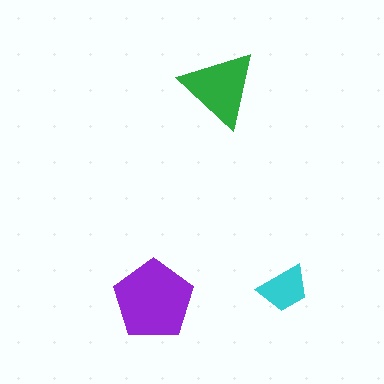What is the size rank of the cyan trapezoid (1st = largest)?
3rd.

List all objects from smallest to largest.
The cyan trapezoid, the green triangle, the purple pentagon.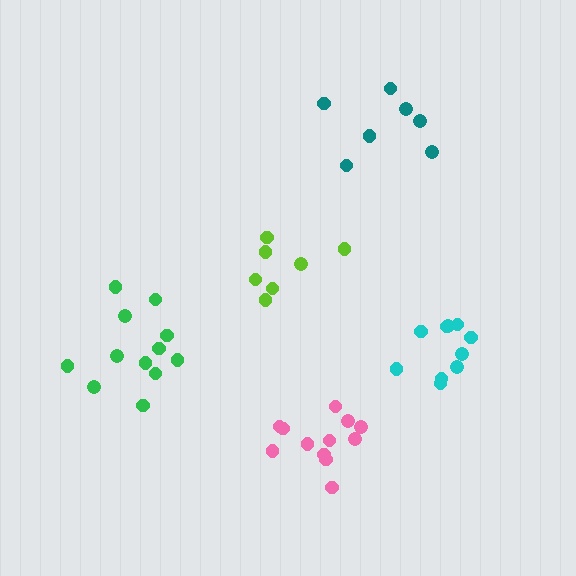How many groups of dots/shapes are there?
There are 5 groups.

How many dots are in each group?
Group 1: 7 dots, Group 2: 12 dots, Group 3: 12 dots, Group 4: 10 dots, Group 5: 7 dots (48 total).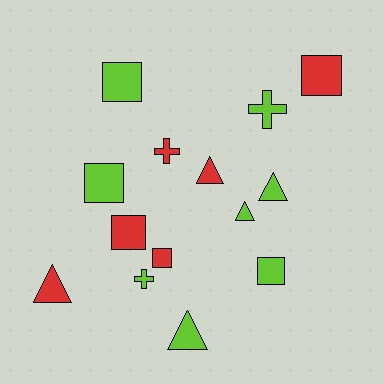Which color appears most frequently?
Lime, with 8 objects.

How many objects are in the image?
There are 14 objects.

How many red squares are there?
There are 3 red squares.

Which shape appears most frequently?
Square, with 6 objects.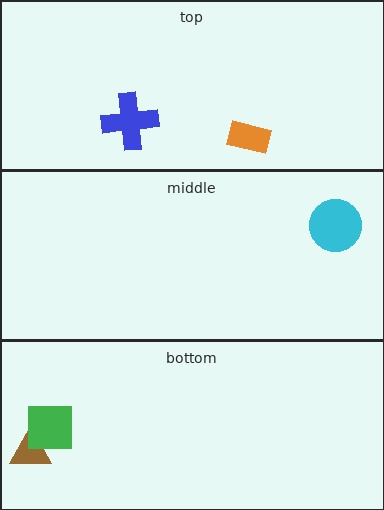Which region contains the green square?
The bottom region.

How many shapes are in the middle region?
1.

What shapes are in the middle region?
The cyan circle.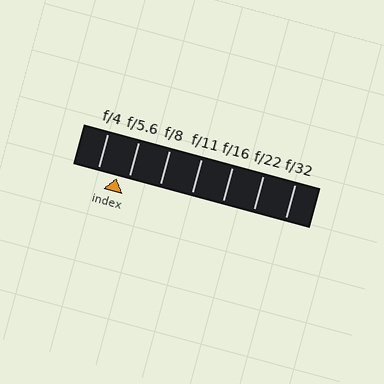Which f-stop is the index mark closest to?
The index mark is closest to f/5.6.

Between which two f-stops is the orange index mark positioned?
The index mark is between f/4 and f/5.6.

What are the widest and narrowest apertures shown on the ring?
The widest aperture shown is f/4 and the narrowest is f/32.